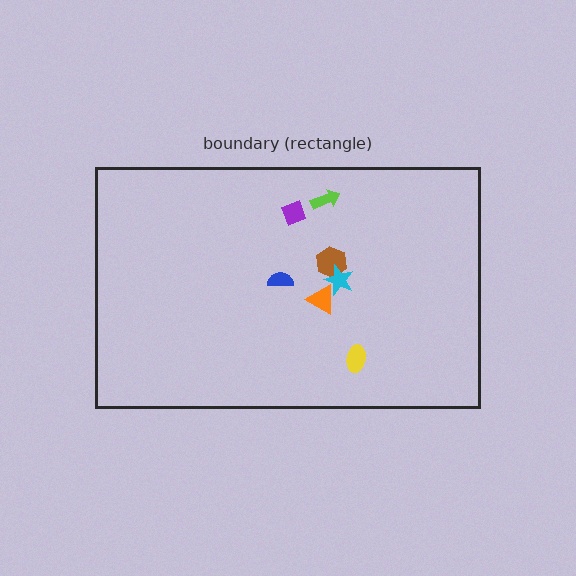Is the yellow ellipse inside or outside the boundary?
Inside.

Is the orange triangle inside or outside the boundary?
Inside.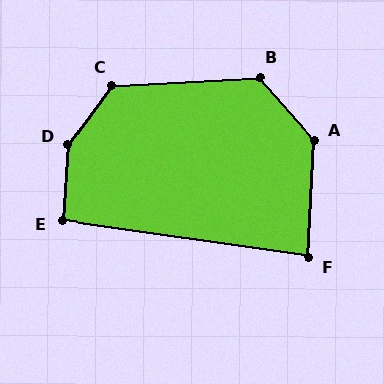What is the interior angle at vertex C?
Approximately 130 degrees (obtuse).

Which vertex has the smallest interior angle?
F, at approximately 85 degrees.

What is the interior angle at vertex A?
Approximately 136 degrees (obtuse).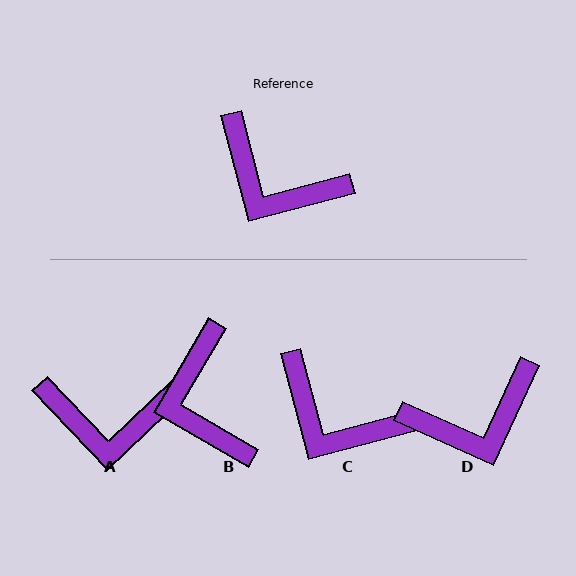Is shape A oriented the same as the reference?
No, it is off by about 28 degrees.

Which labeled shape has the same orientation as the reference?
C.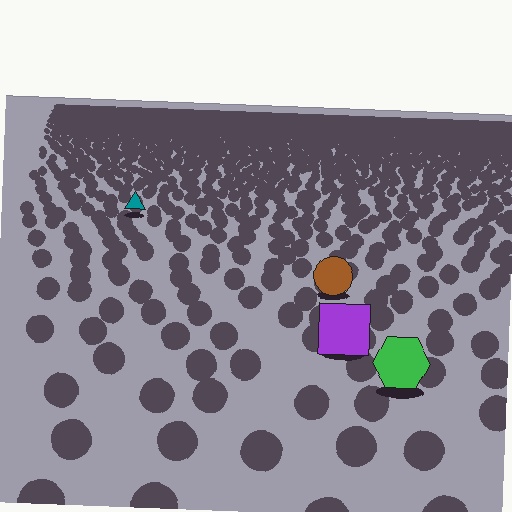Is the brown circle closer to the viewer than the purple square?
No. The purple square is closer — you can tell from the texture gradient: the ground texture is coarser near it.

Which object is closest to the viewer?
The green hexagon is closest. The texture marks near it are larger and more spread out.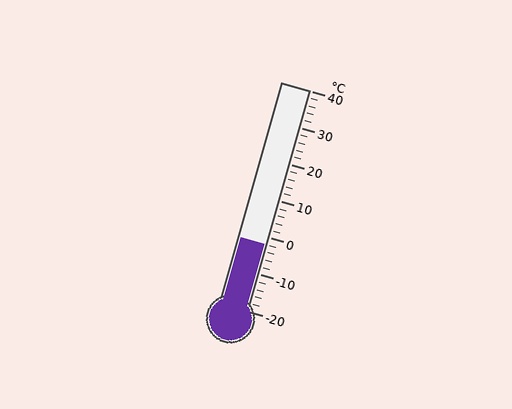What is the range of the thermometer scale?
The thermometer scale ranges from -20°C to 40°C.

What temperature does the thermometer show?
The thermometer shows approximately -2°C.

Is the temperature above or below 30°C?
The temperature is below 30°C.